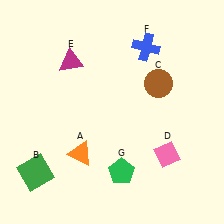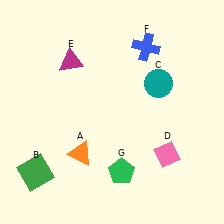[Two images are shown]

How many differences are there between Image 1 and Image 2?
There is 1 difference between the two images.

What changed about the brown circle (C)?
In Image 1, C is brown. In Image 2, it changed to teal.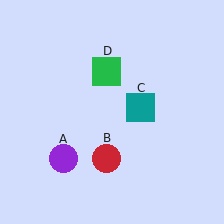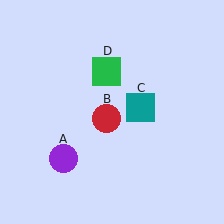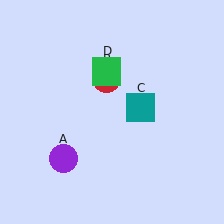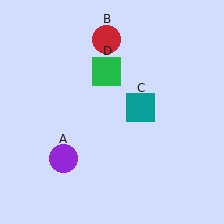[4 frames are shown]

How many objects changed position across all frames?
1 object changed position: red circle (object B).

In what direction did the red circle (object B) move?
The red circle (object B) moved up.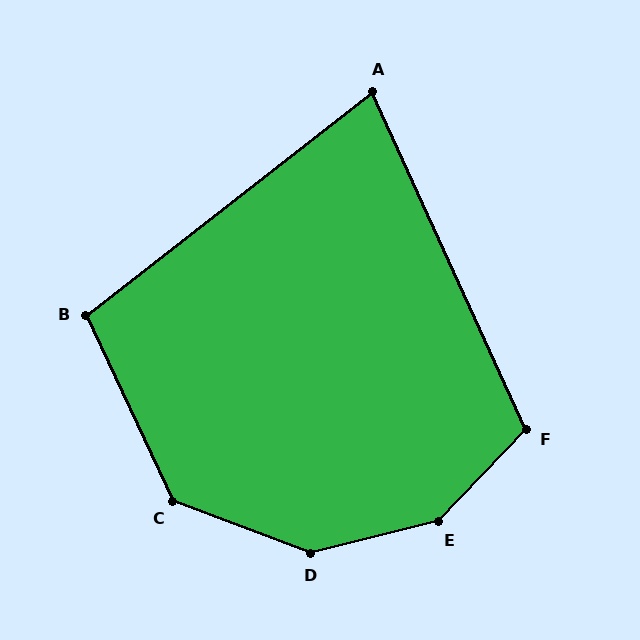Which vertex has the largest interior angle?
E, at approximately 148 degrees.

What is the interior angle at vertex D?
Approximately 145 degrees (obtuse).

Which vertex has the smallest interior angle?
A, at approximately 77 degrees.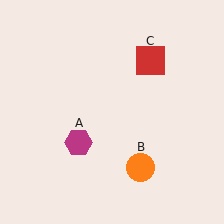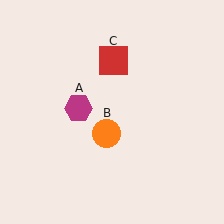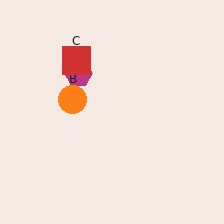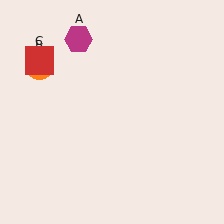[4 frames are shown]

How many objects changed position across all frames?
3 objects changed position: magenta hexagon (object A), orange circle (object B), red square (object C).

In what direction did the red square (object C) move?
The red square (object C) moved left.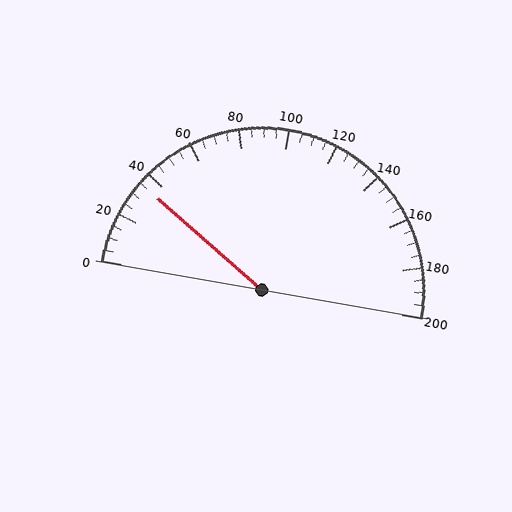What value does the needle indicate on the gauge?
The needle indicates approximately 35.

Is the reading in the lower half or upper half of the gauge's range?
The reading is in the lower half of the range (0 to 200).